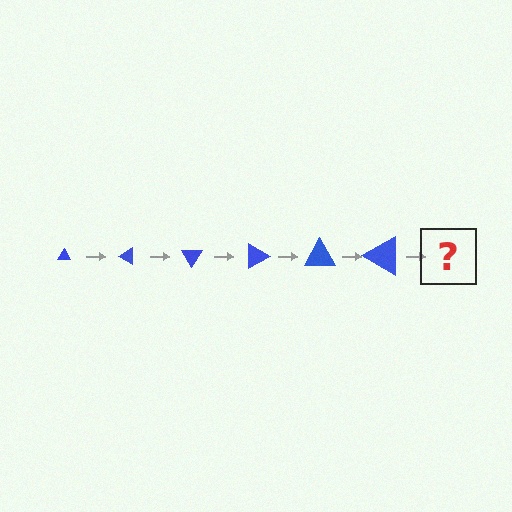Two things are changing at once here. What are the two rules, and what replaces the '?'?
The two rules are that the triangle grows larger each step and it rotates 30 degrees each step. The '?' should be a triangle, larger than the previous one and rotated 180 degrees from the start.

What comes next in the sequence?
The next element should be a triangle, larger than the previous one and rotated 180 degrees from the start.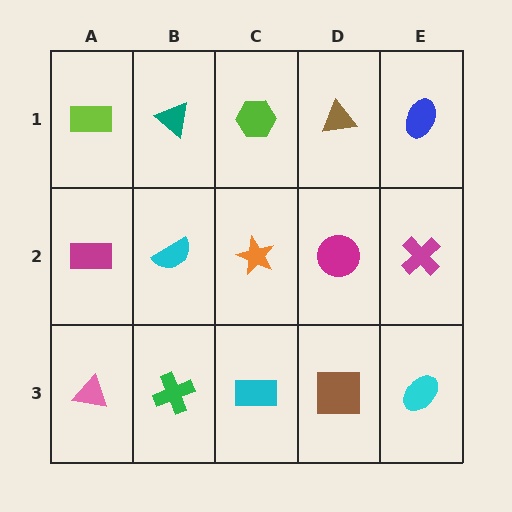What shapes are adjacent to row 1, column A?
A magenta rectangle (row 2, column A), a teal triangle (row 1, column B).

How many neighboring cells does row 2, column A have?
3.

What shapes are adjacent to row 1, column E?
A magenta cross (row 2, column E), a brown triangle (row 1, column D).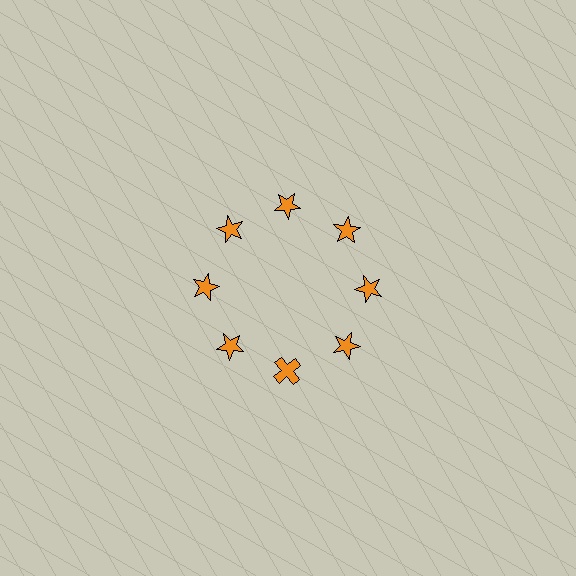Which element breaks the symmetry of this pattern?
The orange cross at roughly the 6 o'clock position breaks the symmetry. All other shapes are orange stars.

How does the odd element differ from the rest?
It has a different shape: cross instead of star.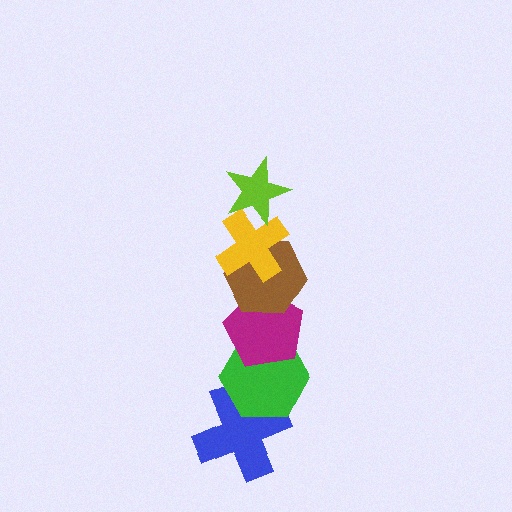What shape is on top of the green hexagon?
The magenta pentagon is on top of the green hexagon.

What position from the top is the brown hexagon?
The brown hexagon is 3rd from the top.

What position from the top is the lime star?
The lime star is 1st from the top.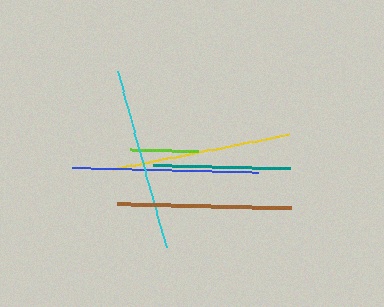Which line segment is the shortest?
The lime line is the shortest at approximately 68 pixels.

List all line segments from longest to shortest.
From longest to shortest: blue, cyan, yellow, brown, teal, lime.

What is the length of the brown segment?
The brown segment is approximately 173 pixels long.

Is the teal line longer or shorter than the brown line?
The brown line is longer than the teal line.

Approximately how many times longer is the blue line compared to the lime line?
The blue line is approximately 2.7 times the length of the lime line.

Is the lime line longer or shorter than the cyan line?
The cyan line is longer than the lime line.